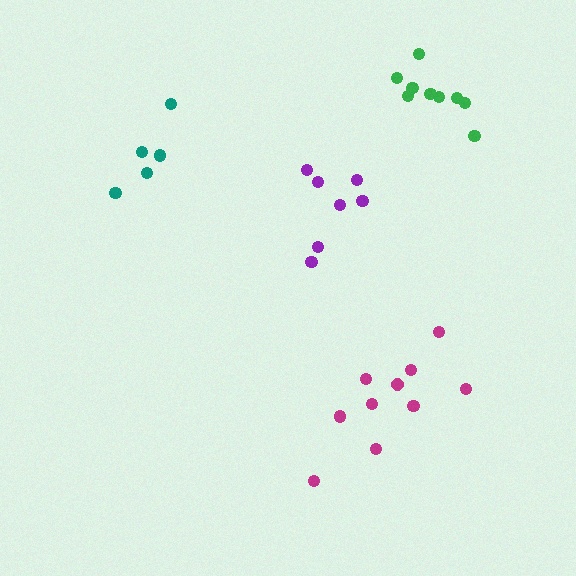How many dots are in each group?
Group 1: 7 dots, Group 2: 10 dots, Group 3: 5 dots, Group 4: 9 dots (31 total).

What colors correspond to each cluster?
The clusters are colored: purple, magenta, teal, green.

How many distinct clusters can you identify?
There are 4 distinct clusters.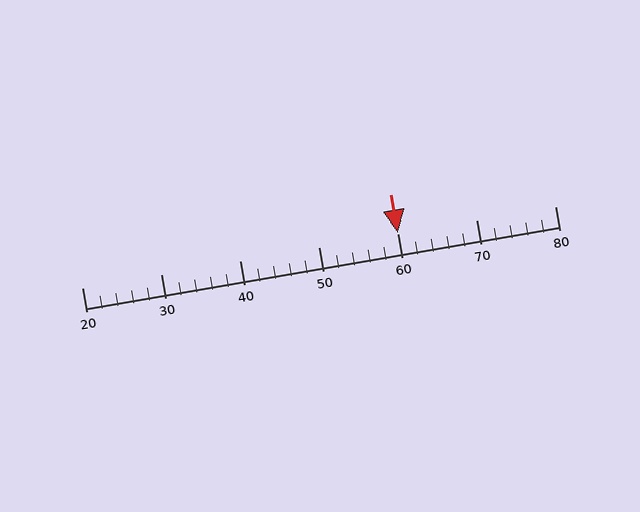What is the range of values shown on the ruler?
The ruler shows values from 20 to 80.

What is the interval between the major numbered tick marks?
The major tick marks are spaced 10 units apart.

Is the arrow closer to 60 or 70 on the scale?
The arrow is closer to 60.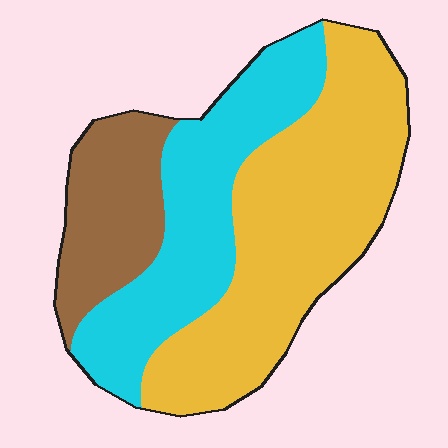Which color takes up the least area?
Brown, at roughly 20%.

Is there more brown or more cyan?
Cyan.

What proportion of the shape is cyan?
Cyan covers around 35% of the shape.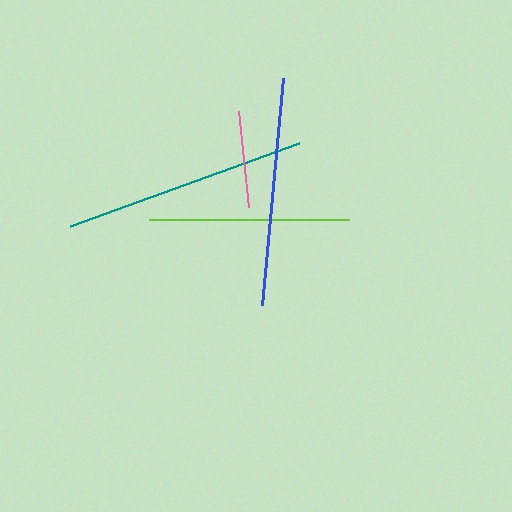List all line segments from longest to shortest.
From longest to shortest: teal, blue, lime, pink.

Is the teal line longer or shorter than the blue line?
The teal line is longer than the blue line.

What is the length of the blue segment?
The blue segment is approximately 228 pixels long.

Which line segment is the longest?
The teal line is the longest at approximately 245 pixels.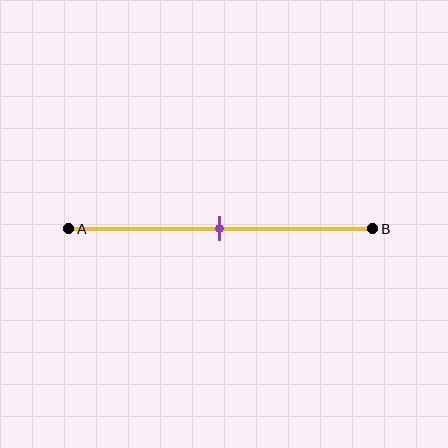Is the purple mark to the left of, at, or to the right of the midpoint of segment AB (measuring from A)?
The purple mark is approximately at the midpoint of segment AB.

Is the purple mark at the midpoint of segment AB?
Yes, the mark is approximately at the midpoint.